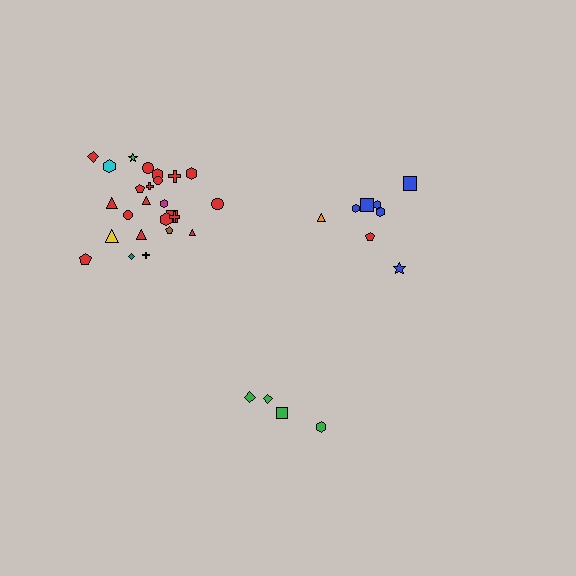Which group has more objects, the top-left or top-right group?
The top-left group.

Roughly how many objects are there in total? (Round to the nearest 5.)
Roughly 35 objects in total.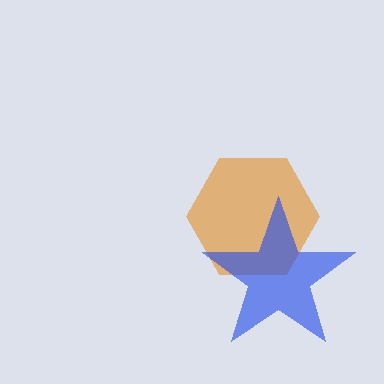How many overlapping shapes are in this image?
There are 2 overlapping shapes in the image.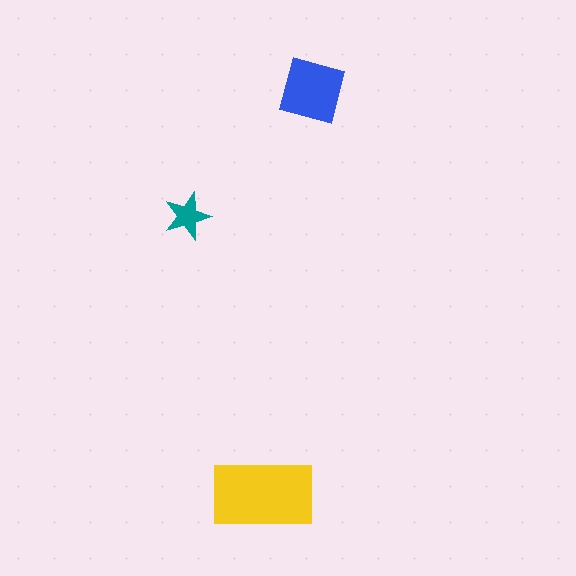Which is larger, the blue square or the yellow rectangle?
The yellow rectangle.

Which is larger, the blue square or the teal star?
The blue square.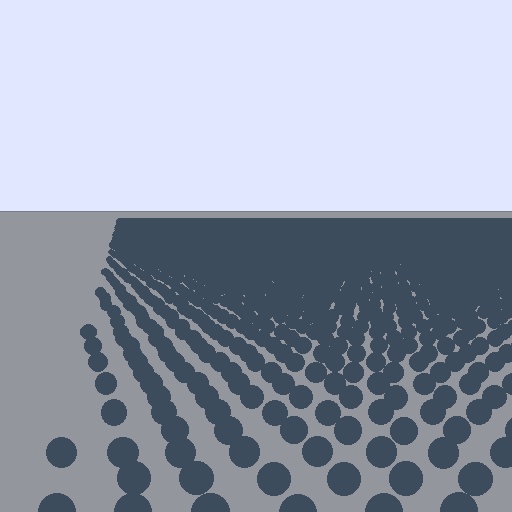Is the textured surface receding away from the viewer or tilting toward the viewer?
The surface is receding away from the viewer. Texture elements get smaller and denser toward the top.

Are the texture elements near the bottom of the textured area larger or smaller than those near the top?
Larger. Near the bottom, elements are closer to the viewer and appear at a bigger on-screen size.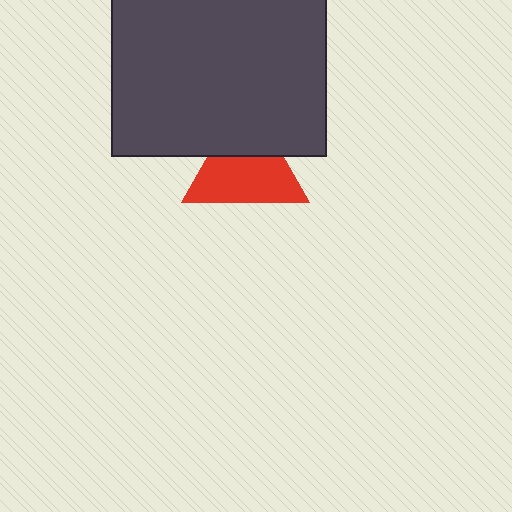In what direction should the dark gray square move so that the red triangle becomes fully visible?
The dark gray square should move up. That is the shortest direction to clear the overlap and leave the red triangle fully visible.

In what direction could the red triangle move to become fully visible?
The red triangle could move down. That would shift it out from behind the dark gray square entirely.